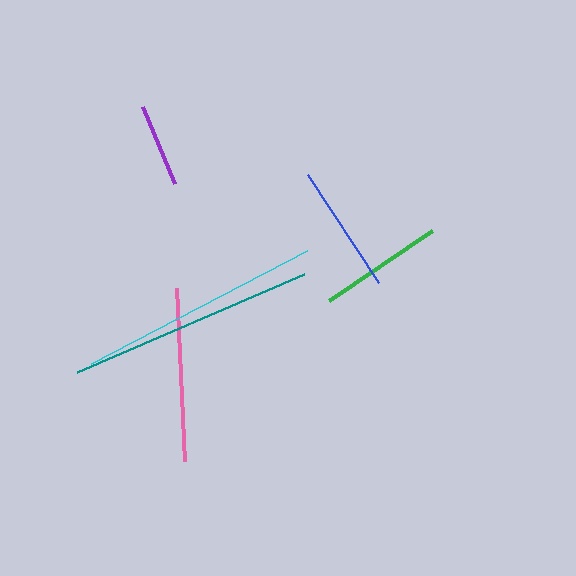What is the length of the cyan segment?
The cyan segment is approximately 244 pixels long.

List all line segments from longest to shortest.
From longest to shortest: teal, cyan, pink, blue, green, purple.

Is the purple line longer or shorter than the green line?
The green line is longer than the purple line.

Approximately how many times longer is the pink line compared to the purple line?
The pink line is approximately 2.1 times the length of the purple line.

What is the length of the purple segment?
The purple segment is approximately 84 pixels long.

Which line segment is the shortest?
The purple line is the shortest at approximately 84 pixels.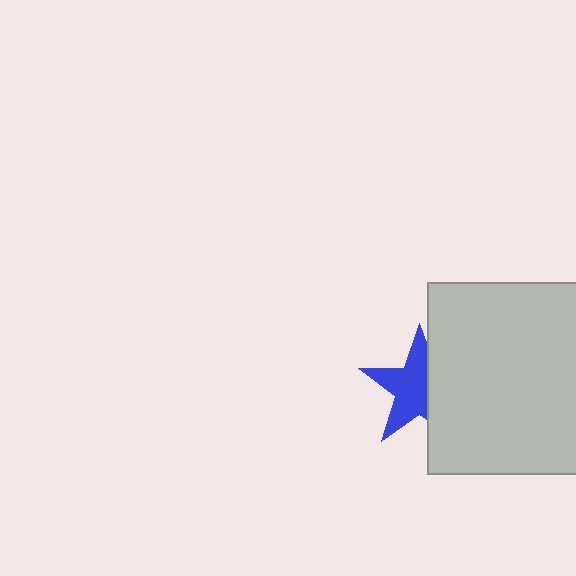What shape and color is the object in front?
The object in front is a light gray square.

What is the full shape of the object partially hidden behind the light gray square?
The partially hidden object is a blue star.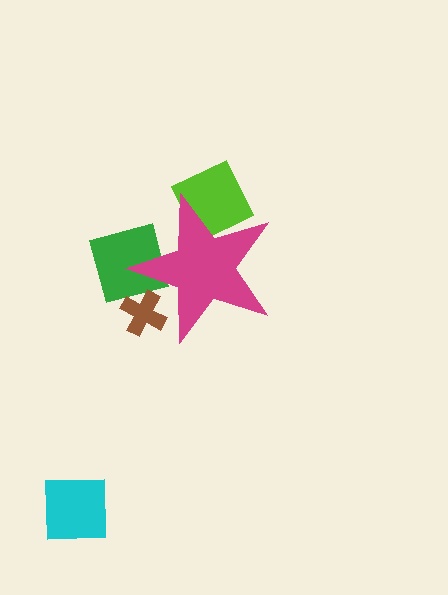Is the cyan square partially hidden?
No, the cyan square is fully visible.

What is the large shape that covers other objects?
A magenta star.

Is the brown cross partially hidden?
Yes, the brown cross is partially hidden behind the magenta star.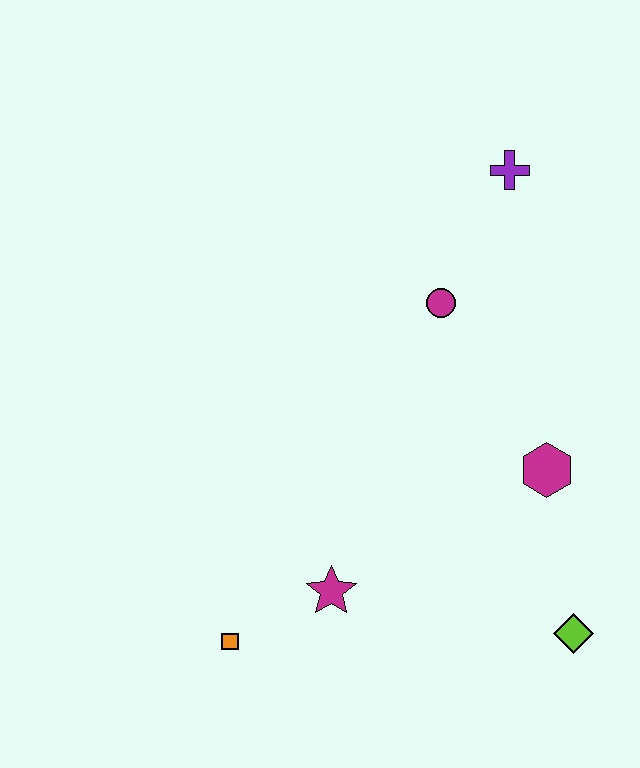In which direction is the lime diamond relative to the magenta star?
The lime diamond is to the right of the magenta star.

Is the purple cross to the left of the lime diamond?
Yes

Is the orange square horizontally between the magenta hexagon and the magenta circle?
No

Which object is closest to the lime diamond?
The magenta hexagon is closest to the lime diamond.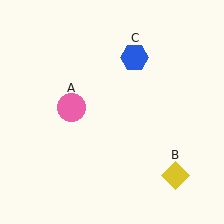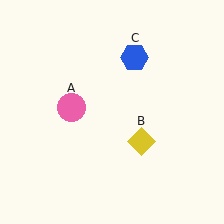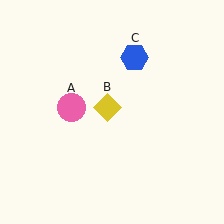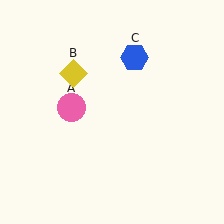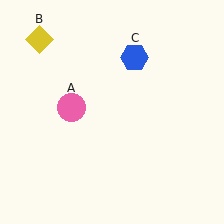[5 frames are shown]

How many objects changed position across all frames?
1 object changed position: yellow diamond (object B).